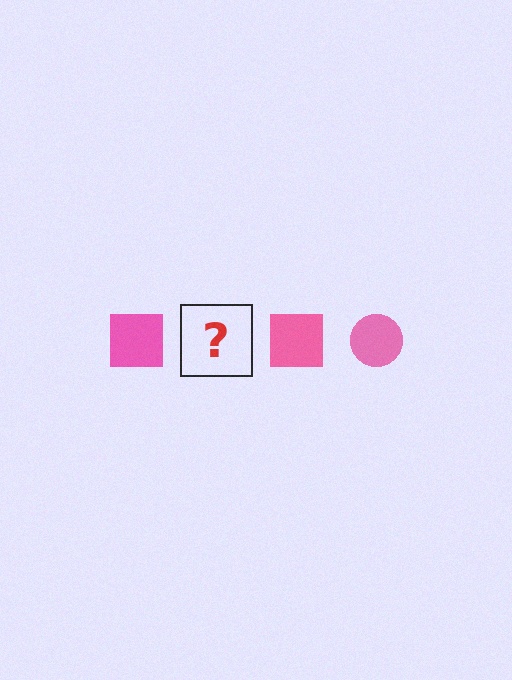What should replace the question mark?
The question mark should be replaced with a pink circle.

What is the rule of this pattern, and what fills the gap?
The rule is that the pattern cycles through square, circle shapes in pink. The gap should be filled with a pink circle.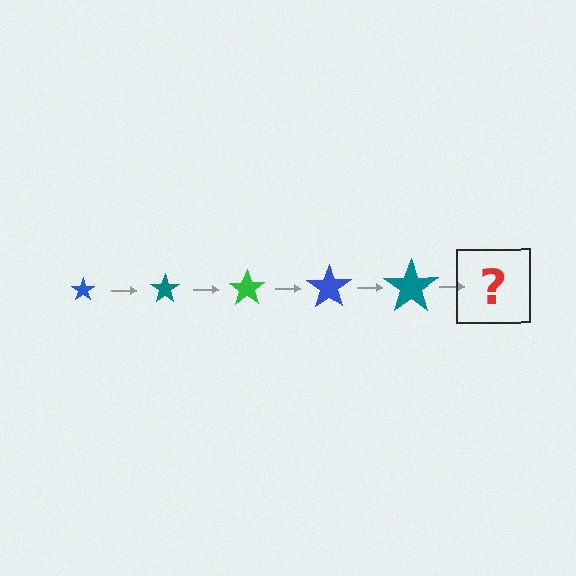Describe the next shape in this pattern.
It should be a green star, larger than the previous one.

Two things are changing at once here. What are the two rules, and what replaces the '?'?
The two rules are that the star grows larger each step and the color cycles through blue, teal, and green. The '?' should be a green star, larger than the previous one.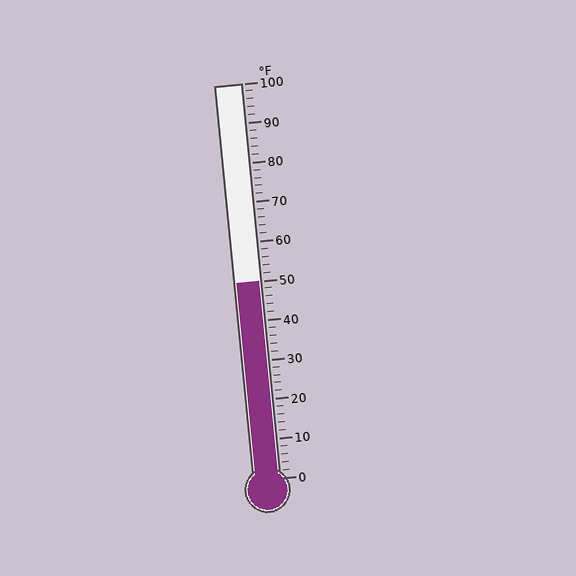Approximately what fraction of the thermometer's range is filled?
The thermometer is filled to approximately 50% of its range.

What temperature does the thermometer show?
The thermometer shows approximately 50°F.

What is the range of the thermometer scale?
The thermometer scale ranges from 0°F to 100°F.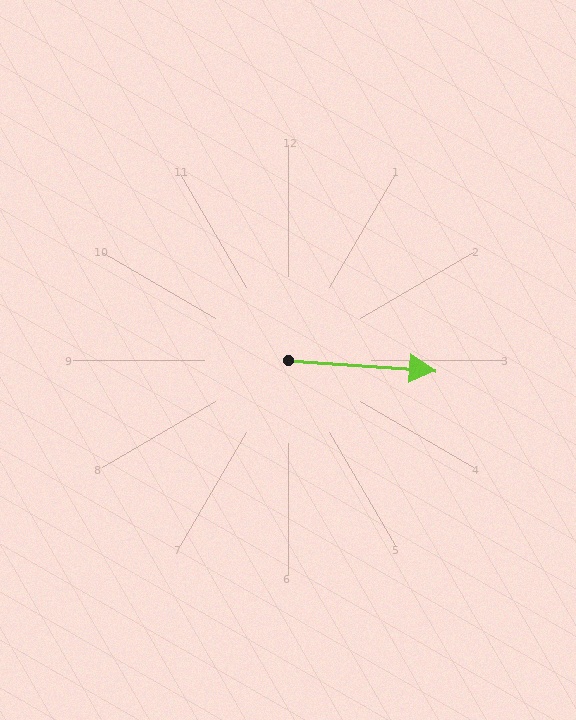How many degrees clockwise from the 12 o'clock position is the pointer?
Approximately 94 degrees.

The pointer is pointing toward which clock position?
Roughly 3 o'clock.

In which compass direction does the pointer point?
East.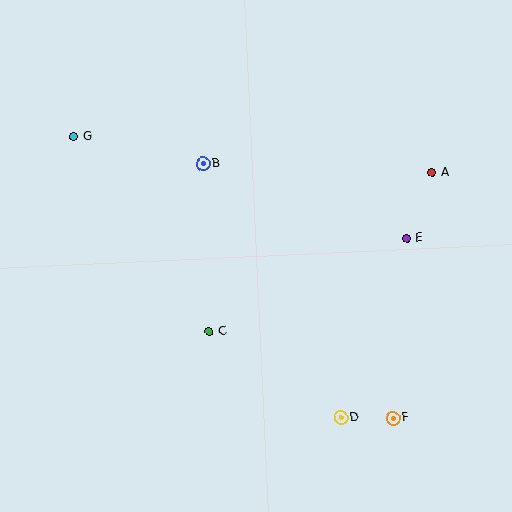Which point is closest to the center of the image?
Point C at (209, 332) is closest to the center.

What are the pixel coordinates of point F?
Point F is at (393, 418).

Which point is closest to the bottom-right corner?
Point F is closest to the bottom-right corner.